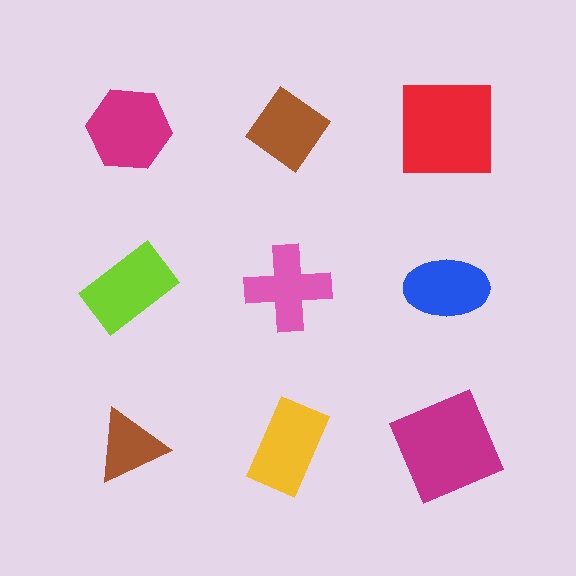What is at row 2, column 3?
A blue ellipse.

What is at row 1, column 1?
A magenta hexagon.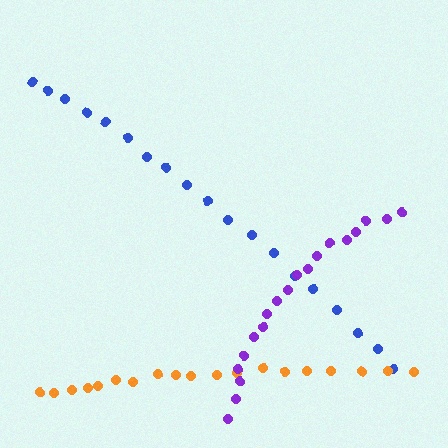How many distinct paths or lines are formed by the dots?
There are 3 distinct paths.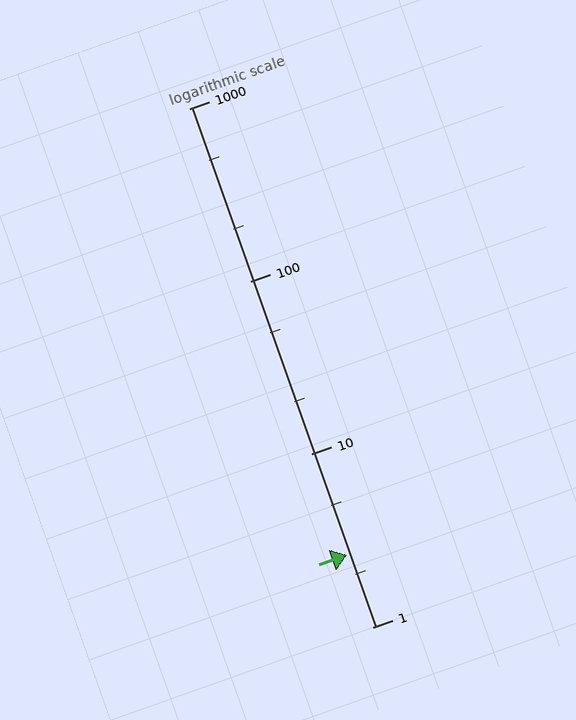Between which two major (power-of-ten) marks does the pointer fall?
The pointer is between 1 and 10.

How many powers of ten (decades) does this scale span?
The scale spans 3 decades, from 1 to 1000.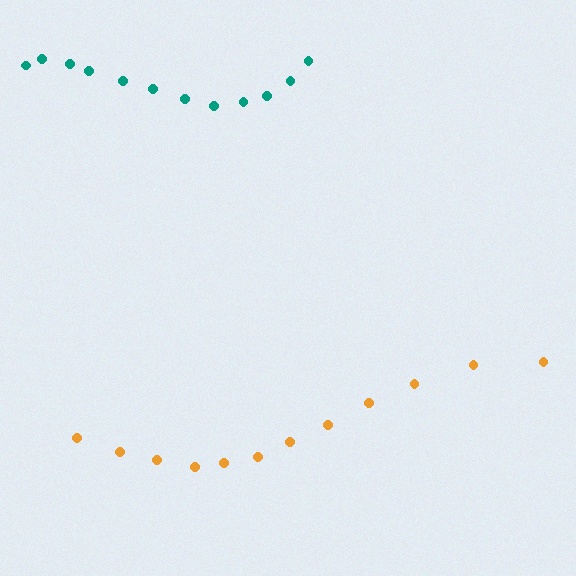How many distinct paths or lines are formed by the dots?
There are 2 distinct paths.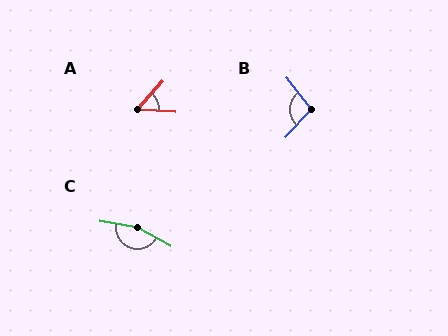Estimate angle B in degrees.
Approximately 99 degrees.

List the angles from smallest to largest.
A (52°), B (99°), C (161°).